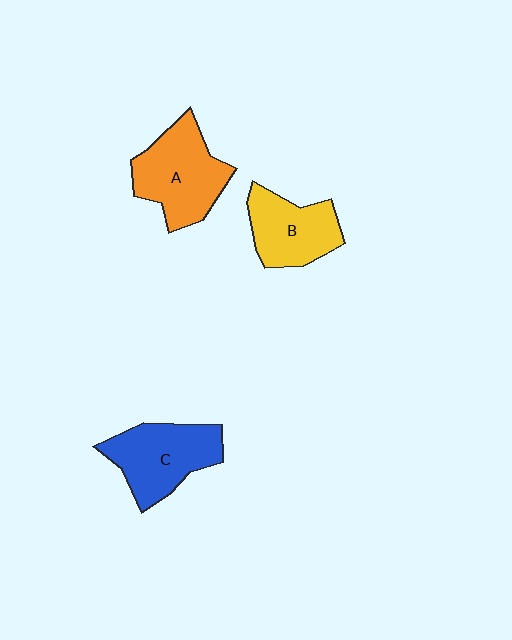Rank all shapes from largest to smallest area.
From largest to smallest: A (orange), C (blue), B (yellow).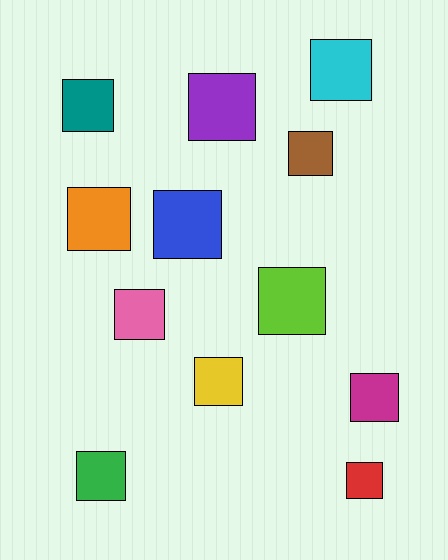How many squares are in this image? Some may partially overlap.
There are 12 squares.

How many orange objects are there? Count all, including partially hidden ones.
There is 1 orange object.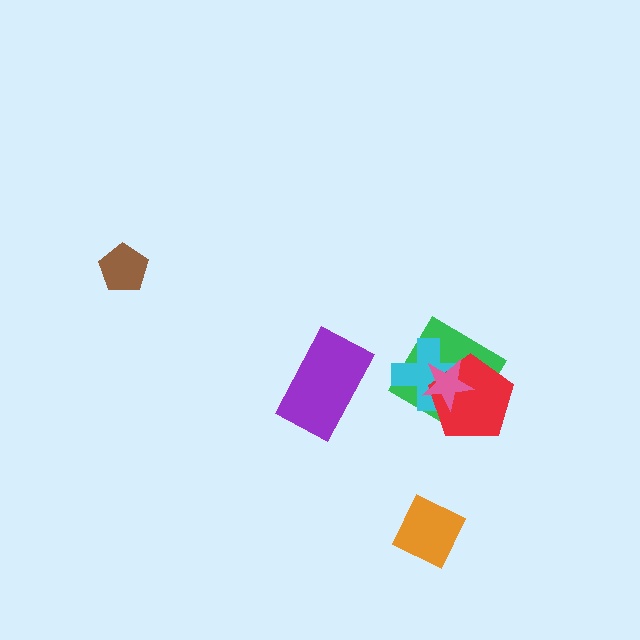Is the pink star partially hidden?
No, no other shape covers it.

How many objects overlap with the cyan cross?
3 objects overlap with the cyan cross.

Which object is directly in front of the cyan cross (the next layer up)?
The red pentagon is directly in front of the cyan cross.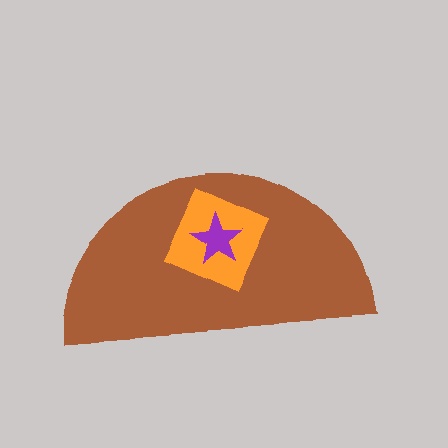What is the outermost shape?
The brown semicircle.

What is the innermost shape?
The purple star.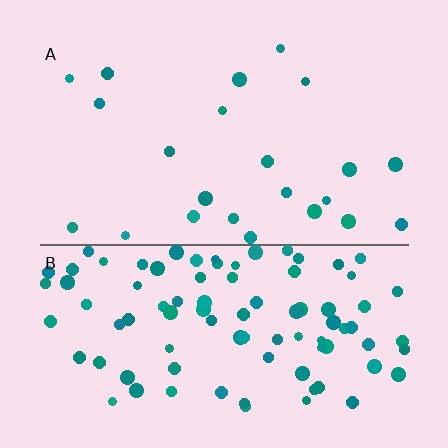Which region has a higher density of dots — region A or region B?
B (the bottom).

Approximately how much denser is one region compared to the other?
Approximately 4.1× — region B over region A.